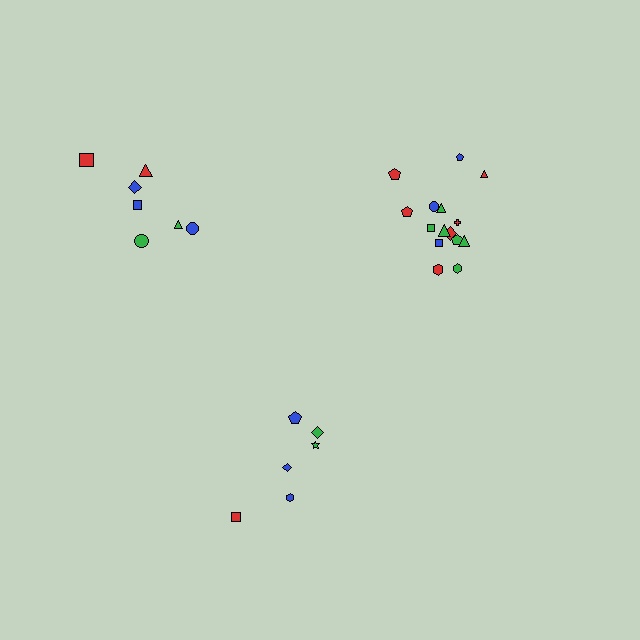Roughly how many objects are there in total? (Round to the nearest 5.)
Roughly 30 objects in total.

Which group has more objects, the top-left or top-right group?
The top-right group.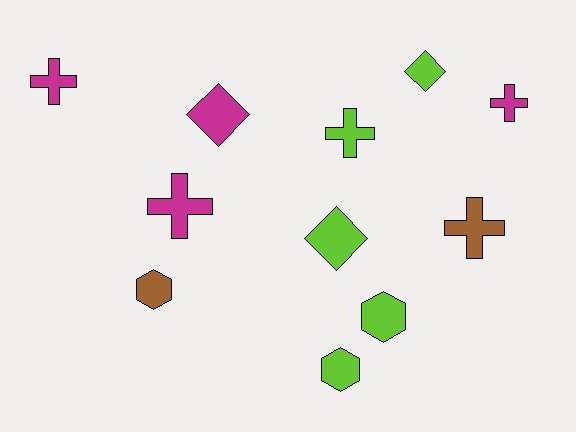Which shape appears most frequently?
Cross, with 5 objects.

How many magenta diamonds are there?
There is 1 magenta diamond.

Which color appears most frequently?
Lime, with 5 objects.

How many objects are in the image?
There are 11 objects.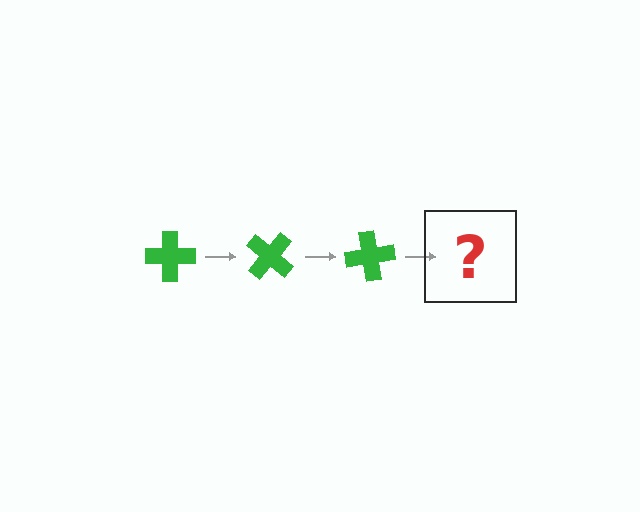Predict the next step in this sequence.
The next step is a green cross rotated 120 degrees.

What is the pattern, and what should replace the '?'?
The pattern is that the cross rotates 40 degrees each step. The '?' should be a green cross rotated 120 degrees.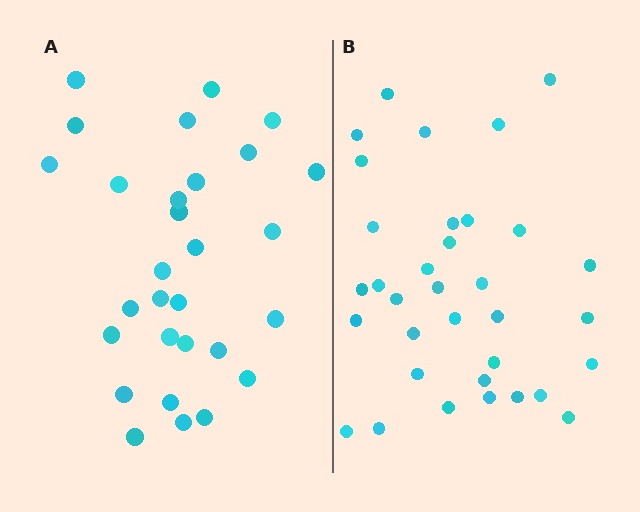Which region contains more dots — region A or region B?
Region B (the right region) has more dots.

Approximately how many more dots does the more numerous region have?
Region B has about 5 more dots than region A.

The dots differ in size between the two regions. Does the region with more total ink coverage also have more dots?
No. Region A has more total ink coverage because its dots are larger, but region B actually contains more individual dots. Total area can be misleading — the number of items is what matters here.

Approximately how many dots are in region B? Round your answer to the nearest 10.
About 30 dots. (The exact count is 34, which rounds to 30.)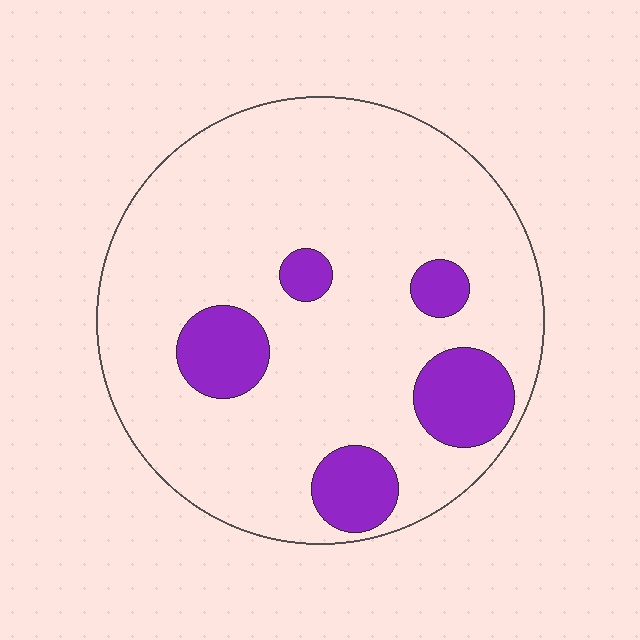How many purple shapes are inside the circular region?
5.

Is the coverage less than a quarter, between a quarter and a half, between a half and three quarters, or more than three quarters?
Less than a quarter.